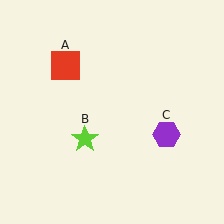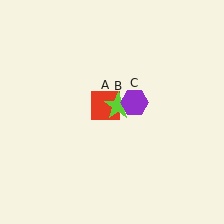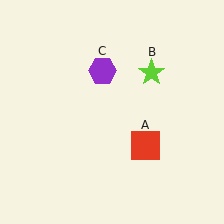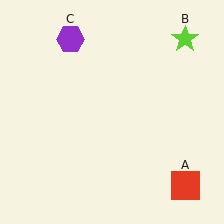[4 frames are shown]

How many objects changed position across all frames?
3 objects changed position: red square (object A), lime star (object B), purple hexagon (object C).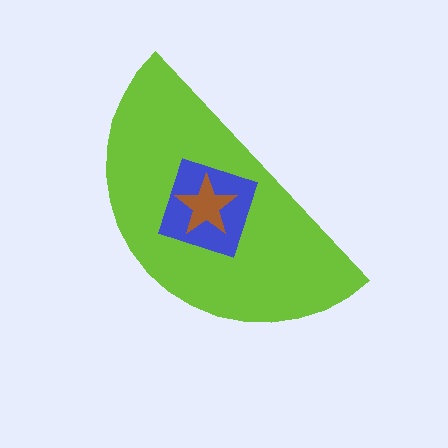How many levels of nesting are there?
3.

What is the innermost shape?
The brown star.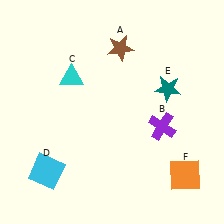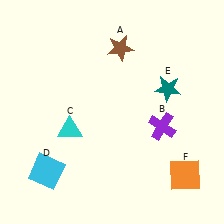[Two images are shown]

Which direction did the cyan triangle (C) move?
The cyan triangle (C) moved down.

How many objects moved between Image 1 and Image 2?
1 object moved between the two images.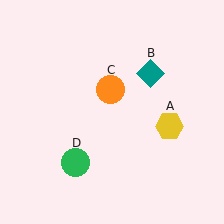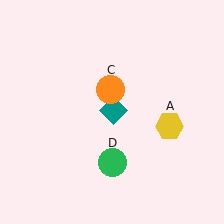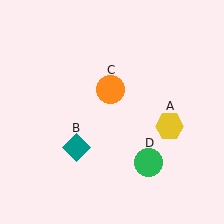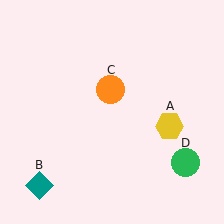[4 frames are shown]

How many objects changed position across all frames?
2 objects changed position: teal diamond (object B), green circle (object D).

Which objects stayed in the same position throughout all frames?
Yellow hexagon (object A) and orange circle (object C) remained stationary.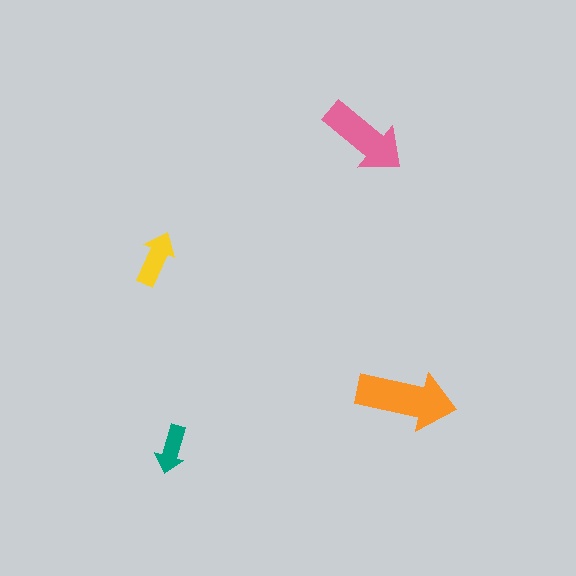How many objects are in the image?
There are 4 objects in the image.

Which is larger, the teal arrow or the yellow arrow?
The yellow one.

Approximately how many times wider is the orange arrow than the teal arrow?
About 2 times wider.